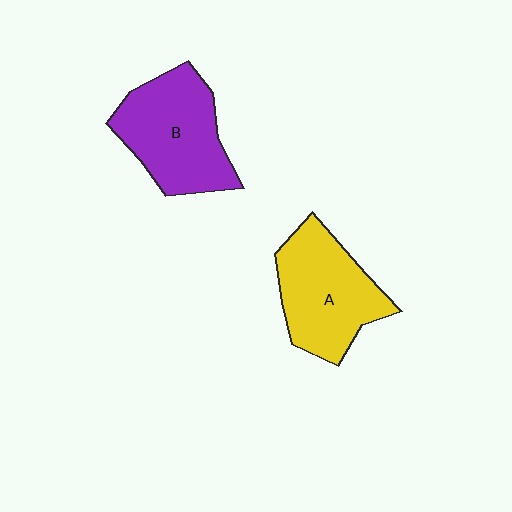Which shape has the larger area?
Shape B (purple).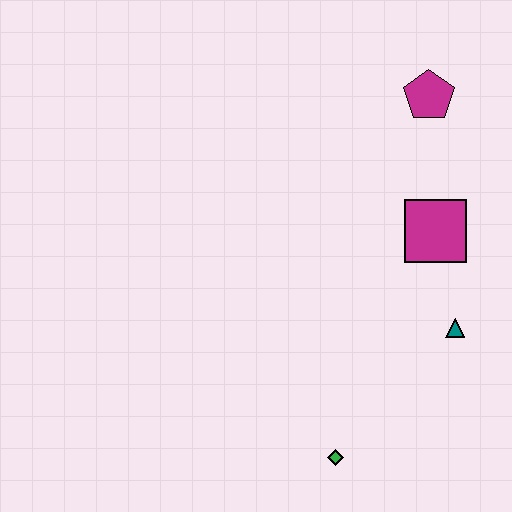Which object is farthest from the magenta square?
The green diamond is farthest from the magenta square.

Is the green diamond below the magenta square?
Yes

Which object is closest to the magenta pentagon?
The magenta square is closest to the magenta pentagon.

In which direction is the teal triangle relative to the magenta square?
The teal triangle is below the magenta square.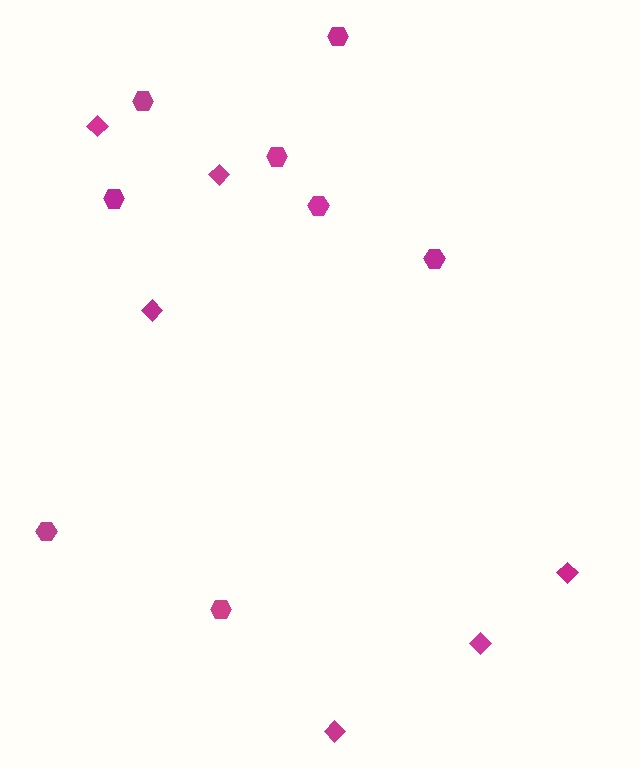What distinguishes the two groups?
There are 2 groups: one group of diamonds (6) and one group of hexagons (8).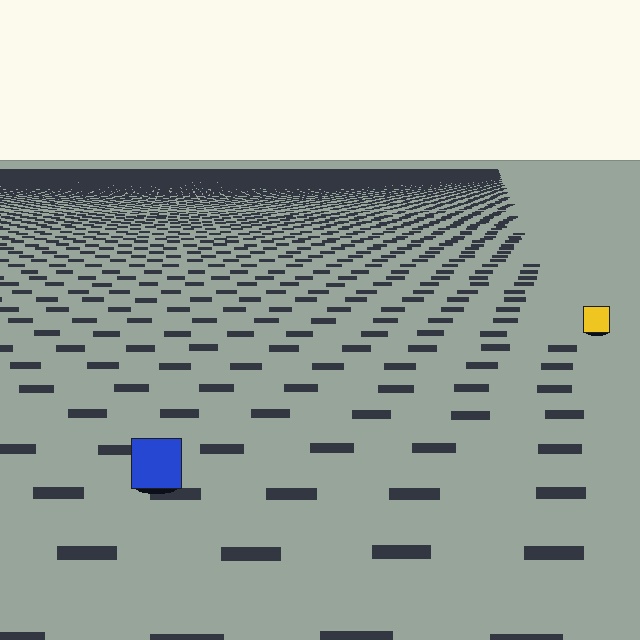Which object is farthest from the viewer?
The yellow square is farthest from the viewer. It appears smaller and the ground texture around it is denser.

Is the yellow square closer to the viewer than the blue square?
No. The blue square is closer — you can tell from the texture gradient: the ground texture is coarser near it.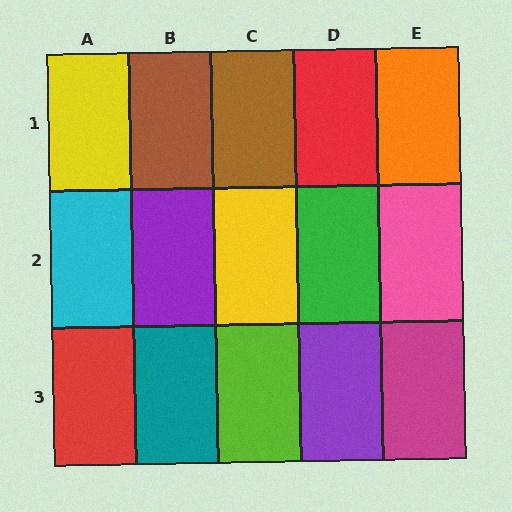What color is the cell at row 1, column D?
Red.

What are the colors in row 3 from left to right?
Red, teal, lime, purple, magenta.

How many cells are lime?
1 cell is lime.